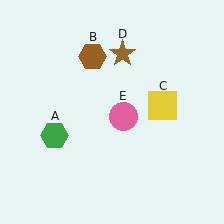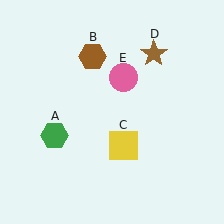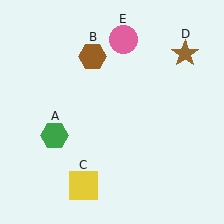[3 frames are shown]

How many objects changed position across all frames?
3 objects changed position: yellow square (object C), brown star (object D), pink circle (object E).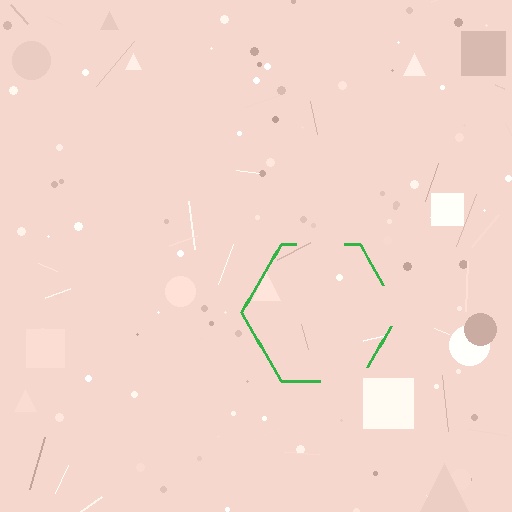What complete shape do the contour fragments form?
The contour fragments form a hexagon.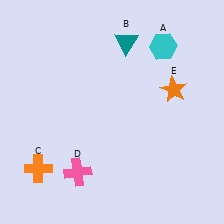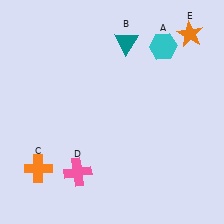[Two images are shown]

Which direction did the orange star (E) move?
The orange star (E) moved up.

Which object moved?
The orange star (E) moved up.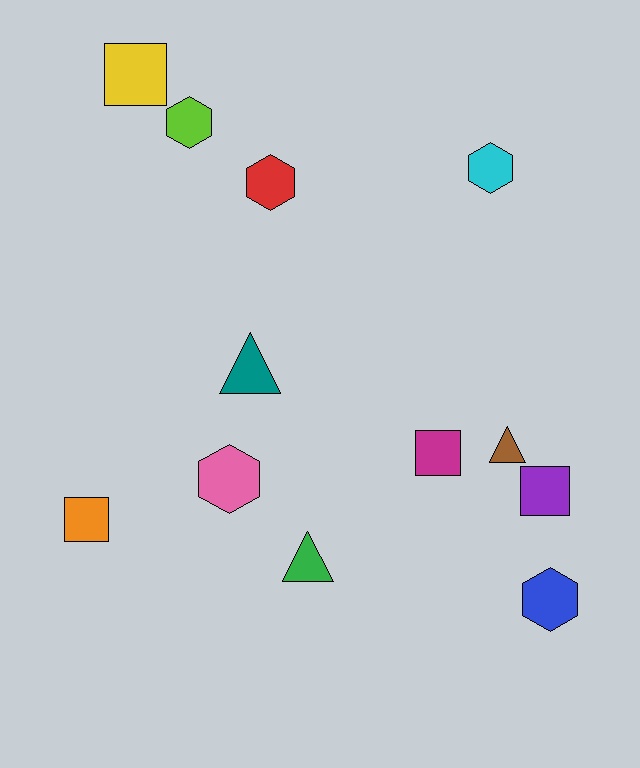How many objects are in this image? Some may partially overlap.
There are 12 objects.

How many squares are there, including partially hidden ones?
There are 4 squares.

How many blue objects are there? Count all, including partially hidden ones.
There is 1 blue object.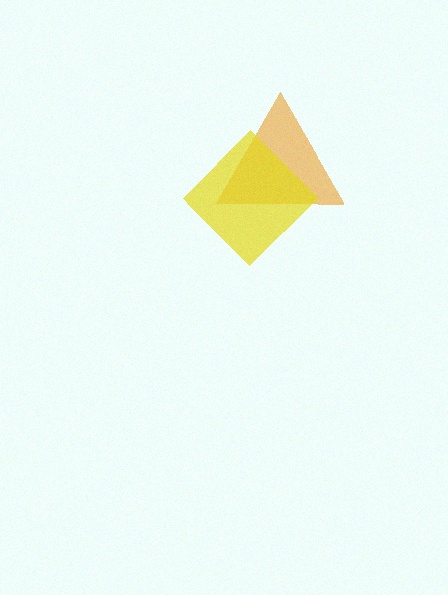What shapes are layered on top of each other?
The layered shapes are: an orange triangle, a yellow diamond.